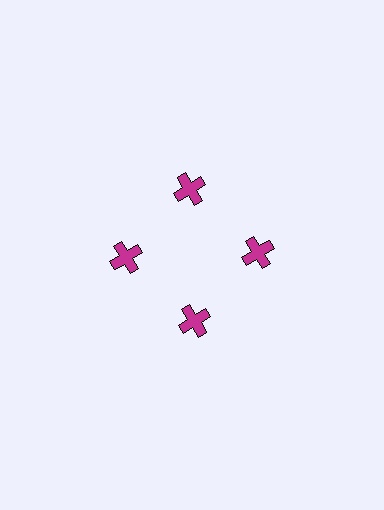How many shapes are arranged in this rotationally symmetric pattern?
There are 4 shapes, arranged in 4 groups of 1.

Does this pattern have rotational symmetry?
Yes, this pattern has 4-fold rotational symmetry. It looks the same after rotating 90 degrees around the center.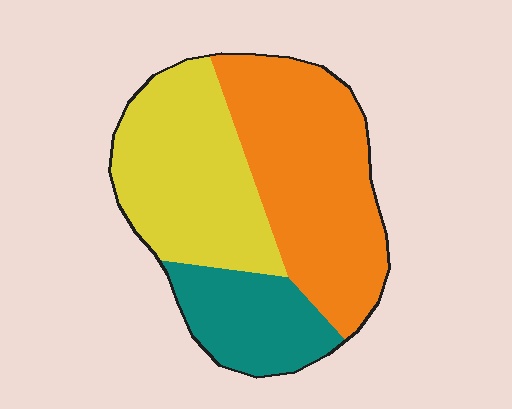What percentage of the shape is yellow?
Yellow takes up between a third and a half of the shape.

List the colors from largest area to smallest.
From largest to smallest: orange, yellow, teal.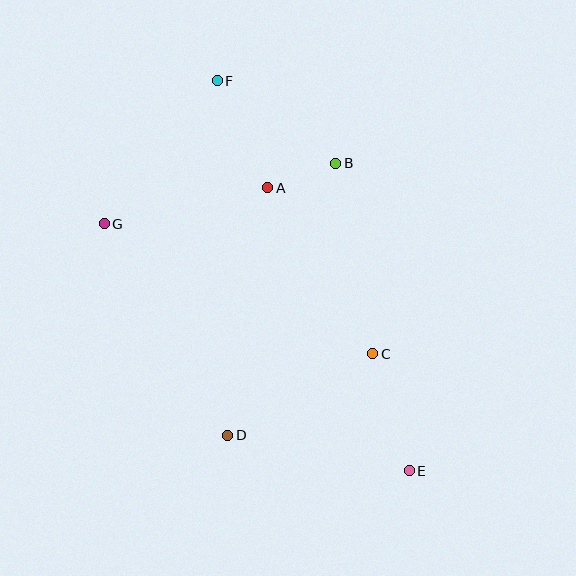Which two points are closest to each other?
Points A and B are closest to each other.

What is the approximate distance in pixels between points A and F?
The distance between A and F is approximately 119 pixels.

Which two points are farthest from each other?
Points E and F are farthest from each other.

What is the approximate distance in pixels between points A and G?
The distance between A and G is approximately 168 pixels.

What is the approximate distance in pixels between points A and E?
The distance between A and E is approximately 316 pixels.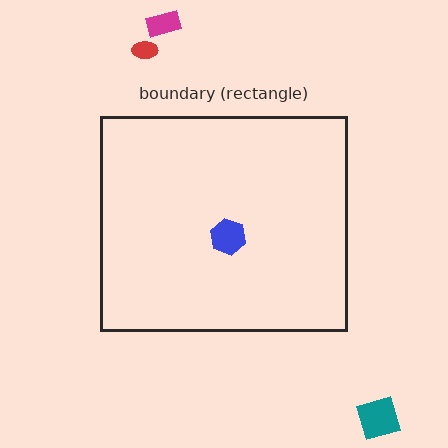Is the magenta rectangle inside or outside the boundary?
Outside.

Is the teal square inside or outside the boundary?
Outside.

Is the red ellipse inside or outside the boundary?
Outside.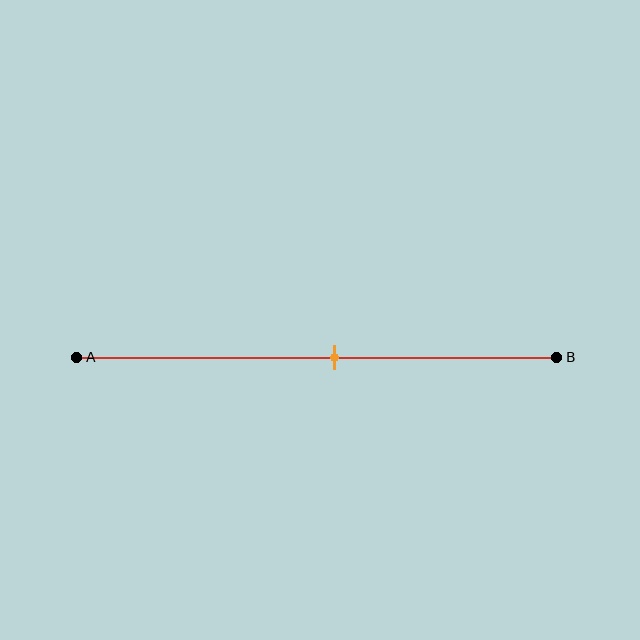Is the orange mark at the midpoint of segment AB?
No, the mark is at about 55% from A, not at the 50% midpoint.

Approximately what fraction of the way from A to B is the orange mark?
The orange mark is approximately 55% of the way from A to B.